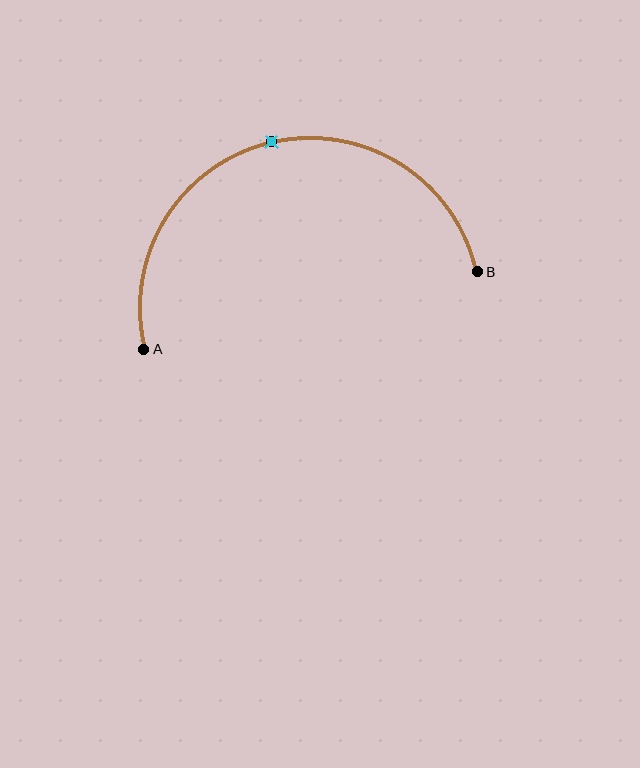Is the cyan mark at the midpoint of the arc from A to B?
Yes. The cyan mark lies on the arc at equal arc-length from both A and B — it is the arc midpoint.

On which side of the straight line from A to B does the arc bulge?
The arc bulges above the straight line connecting A and B.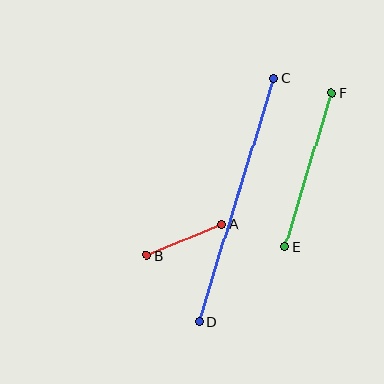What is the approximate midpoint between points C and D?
The midpoint is at approximately (236, 200) pixels.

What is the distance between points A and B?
The distance is approximately 80 pixels.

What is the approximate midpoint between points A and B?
The midpoint is at approximately (184, 240) pixels.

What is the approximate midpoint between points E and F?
The midpoint is at approximately (308, 170) pixels.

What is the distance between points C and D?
The distance is approximately 255 pixels.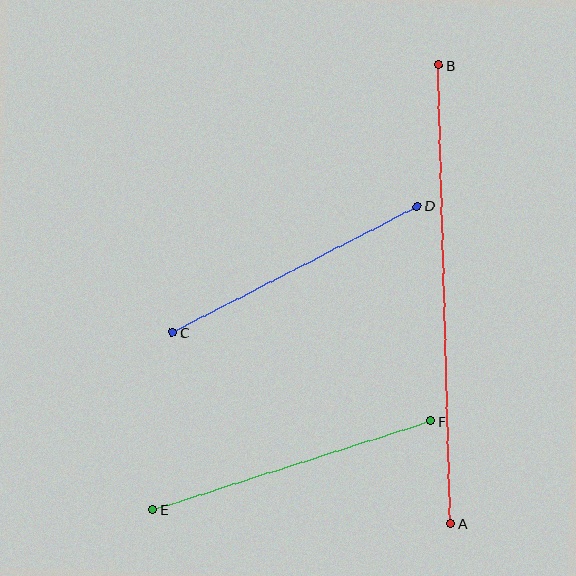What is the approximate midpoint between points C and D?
The midpoint is at approximately (295, 269) pixels.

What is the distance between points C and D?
The distance is approximately 275 pixels.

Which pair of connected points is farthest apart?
Points A and B are farthest apart.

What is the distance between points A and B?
The distance is approximately 459 pixels.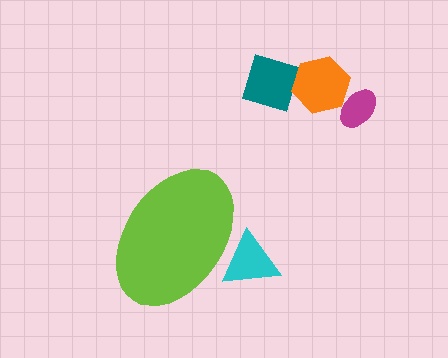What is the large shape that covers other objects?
A lime ellipse.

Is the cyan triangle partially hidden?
Yes, the cyan triangle is partially hidden behind the lime ellipse.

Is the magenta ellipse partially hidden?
No, the magenta ellipse is fully visible.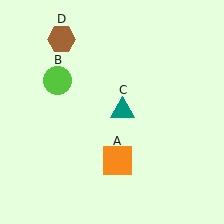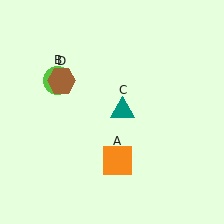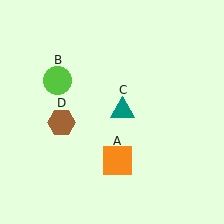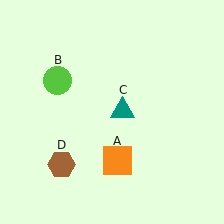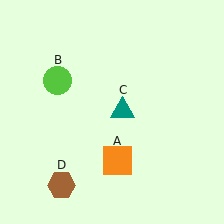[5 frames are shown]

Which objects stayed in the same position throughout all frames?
Orange square (object A) and lime circle (object B) and teal triangle (object C) remained stationary.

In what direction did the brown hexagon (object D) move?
The brown hexagon (object D) moved down.